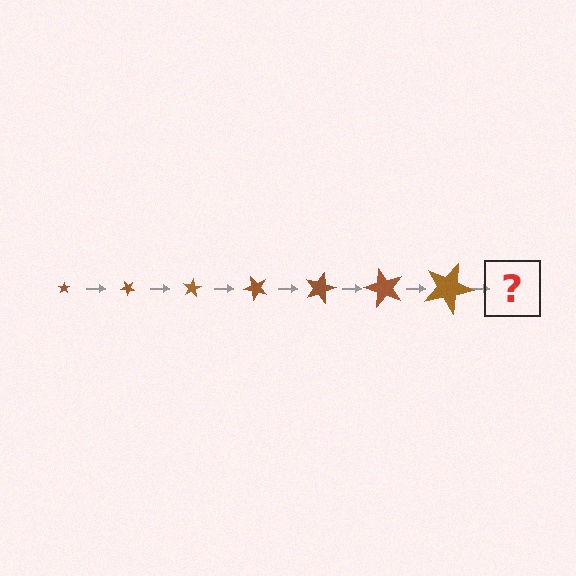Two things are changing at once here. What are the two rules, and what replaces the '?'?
The two rules are that the star grows larger each step and it rotates 40 degrees each step. The '?' should be a star, larger than the previous one and rotated 280 degrees from the start.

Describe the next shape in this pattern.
It should be a star, larger than the previous one and rotated 280 degrees from the start.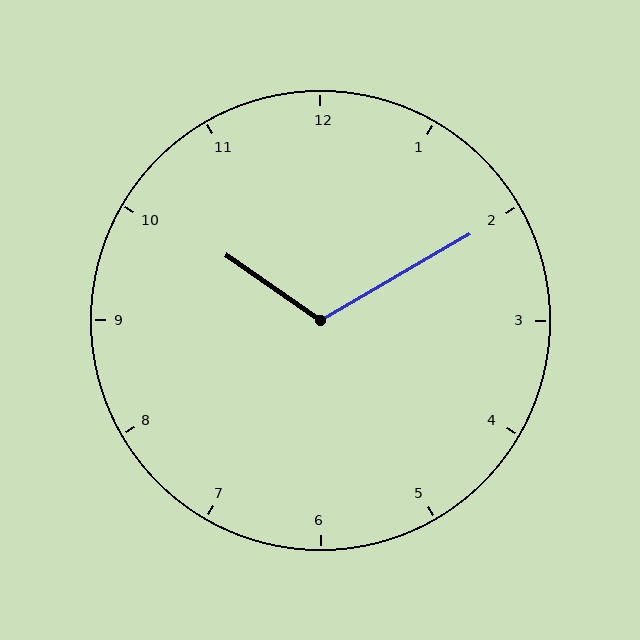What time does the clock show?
10:10.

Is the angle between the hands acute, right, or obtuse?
It is obtuse.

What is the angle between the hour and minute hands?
Approximately 115 degrees.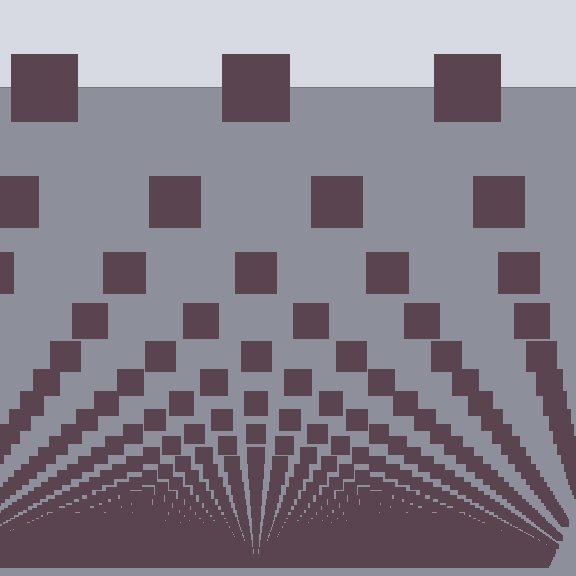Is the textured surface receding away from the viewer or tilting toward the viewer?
The surface appears to tilt toward the viewer. Texture elements get larger and sparser toward the top.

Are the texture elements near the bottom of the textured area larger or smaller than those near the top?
Smaller. The gradient is inverted — elements near the bottom are smaller and denser.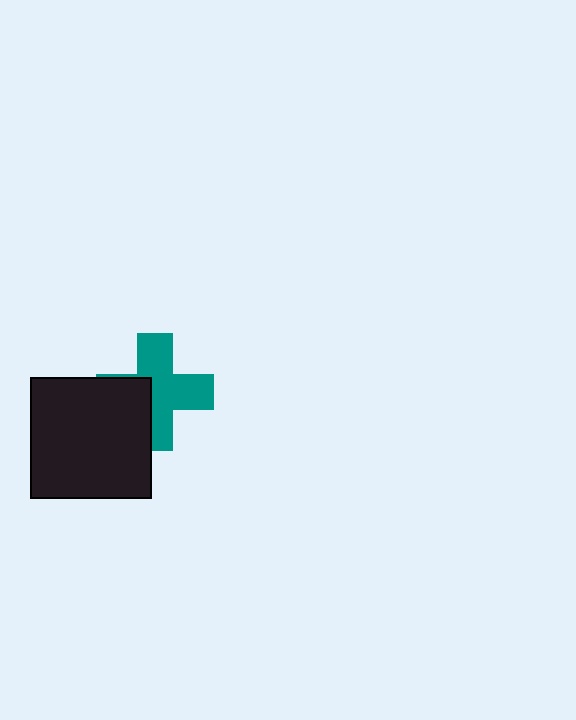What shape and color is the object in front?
The object in front is a black square.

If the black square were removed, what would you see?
You would see the complete teal cross.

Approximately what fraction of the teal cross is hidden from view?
Roughly 33% of the teal cross is hidden behind the black square.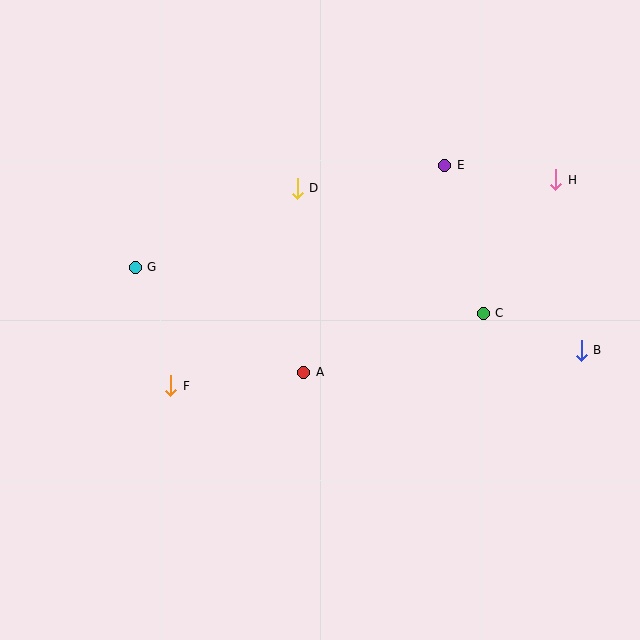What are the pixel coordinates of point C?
Point C is at (483, 313).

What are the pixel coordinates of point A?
Point A is at (304, 372).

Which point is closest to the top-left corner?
Point G is closest to the top-left corner.